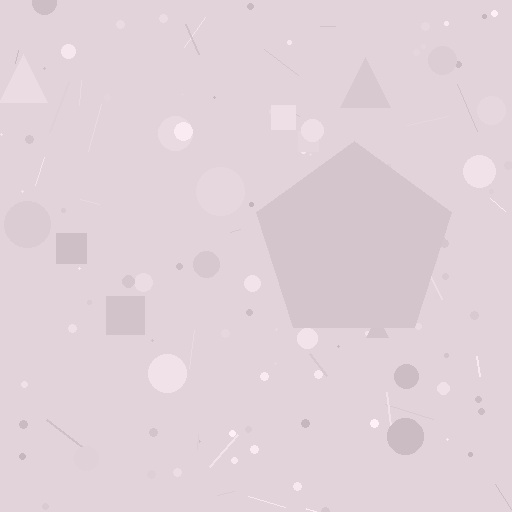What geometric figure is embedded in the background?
A pentagon is embedded in the background.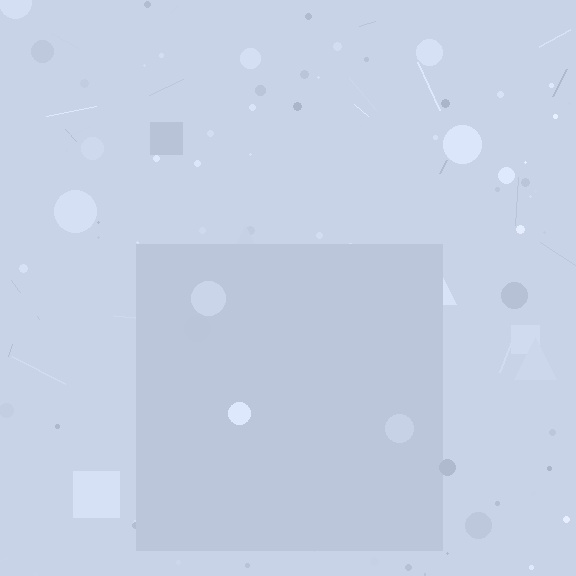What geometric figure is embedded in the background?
A square is embedded in the background.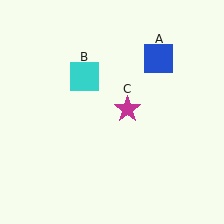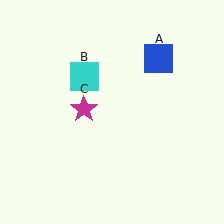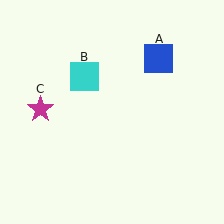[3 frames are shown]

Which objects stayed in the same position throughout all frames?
Blue square (object A) and cyan square (object B) remained stationary.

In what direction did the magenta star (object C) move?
The magenta star (object C) moved left.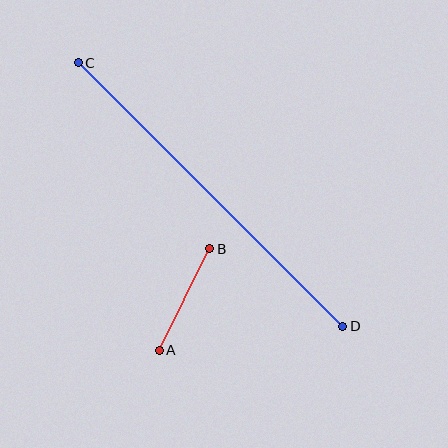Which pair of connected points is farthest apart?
Points C and D are farthest apart.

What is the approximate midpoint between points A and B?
The midpoint is at approximately (185, 299) pixels.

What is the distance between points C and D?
The distance is approximately 374 pixels.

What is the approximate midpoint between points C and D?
The midpoint is at approximately (210, 195) pixels.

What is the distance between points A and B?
The distance is approximately 113 pixels.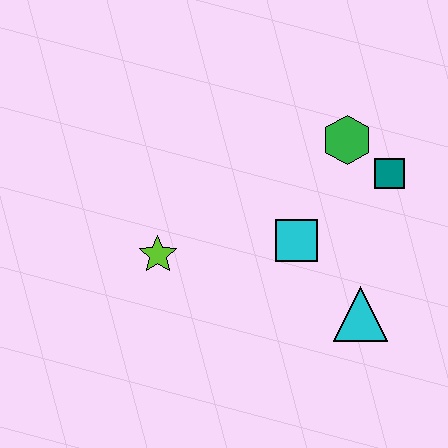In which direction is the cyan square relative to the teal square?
The cyan square is to the left of the teal square.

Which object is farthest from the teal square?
The lime star is farthest from the teal square.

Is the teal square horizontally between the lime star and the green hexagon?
No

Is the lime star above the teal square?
No